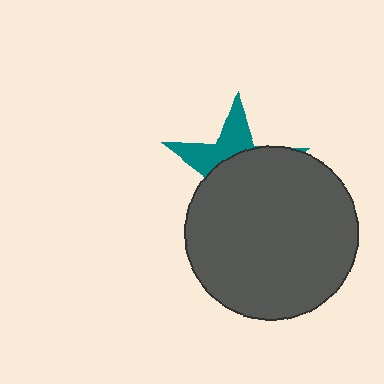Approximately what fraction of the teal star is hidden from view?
Roughly 65% of the teal star is hidden behind the dark gray circle.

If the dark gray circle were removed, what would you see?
You would see the complete teal star.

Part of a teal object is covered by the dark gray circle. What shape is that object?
It is a star.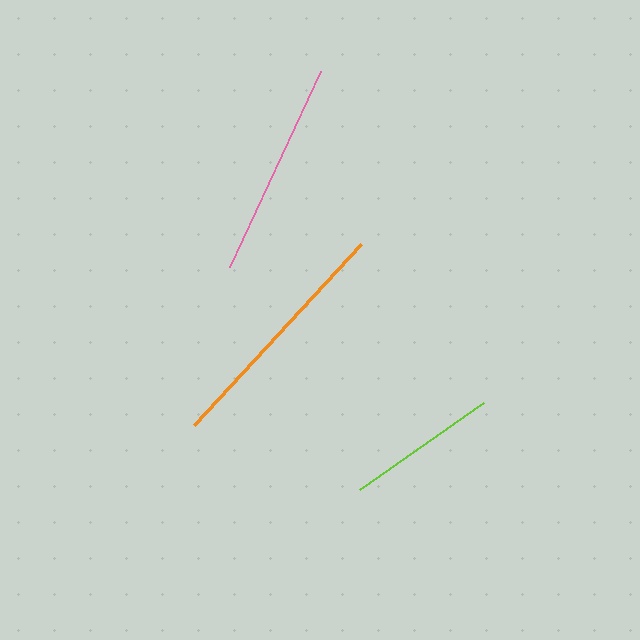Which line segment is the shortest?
The lime line is the shortest at approximately 151 pixels.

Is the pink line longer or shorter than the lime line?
The pink line is longer than the lime line.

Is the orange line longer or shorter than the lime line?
The orange line is longer than the lime line.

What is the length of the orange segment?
The orange segment is approximately 246 pixels long.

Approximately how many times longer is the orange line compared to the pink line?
The orange line is approximately 1.1 times the length of the pink line.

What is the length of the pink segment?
The pink segment is approximately 217 pixels long.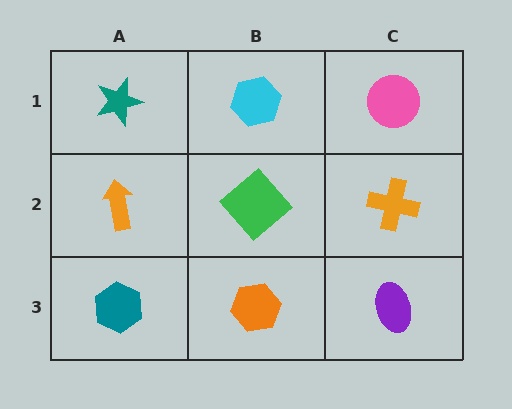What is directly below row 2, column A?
A teal hexagon.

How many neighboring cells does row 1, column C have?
2.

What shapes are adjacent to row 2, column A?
A teal star (row 1, column A), a teal hexagon (row 3, column A), a green diamond (row 2, column B).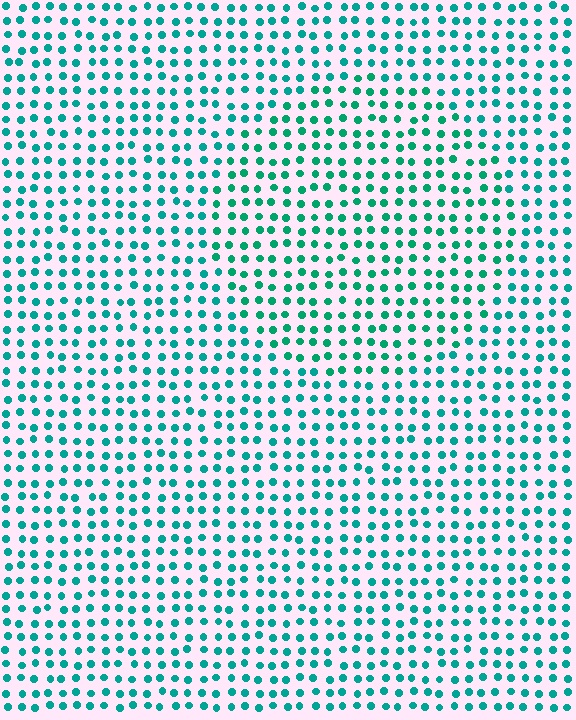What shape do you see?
I see a circle.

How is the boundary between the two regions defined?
The boundary is defined purely by a slight shift in hue (about 16 degrees). Spacing, size, and orientation are identical on both sides.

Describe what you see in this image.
The image is filled with small teal elements in a uniform arrangement. A circle-shaped region is visible where the elements are tinted to a slightly different hue, forming a subtle color boundary.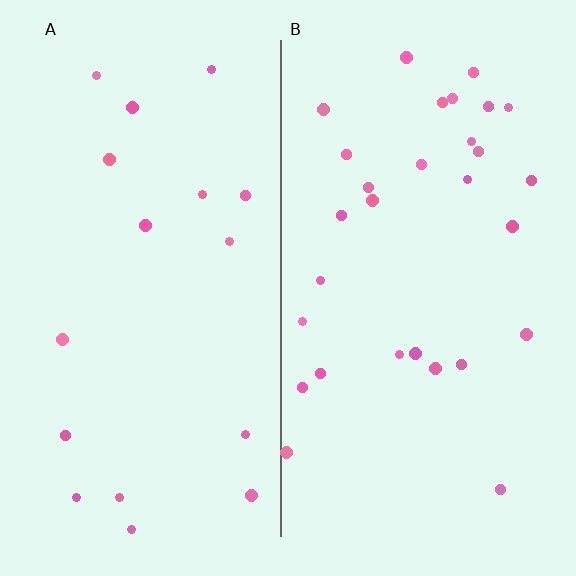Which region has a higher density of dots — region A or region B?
B (the right).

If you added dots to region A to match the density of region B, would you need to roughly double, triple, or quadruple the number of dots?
Approximately double.